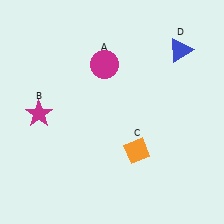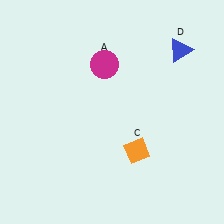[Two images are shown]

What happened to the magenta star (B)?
The magenta star (B) was removed in Image 2. It was in the bottom-left area of Image 1.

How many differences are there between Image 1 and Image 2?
There is 1 difference between the two images.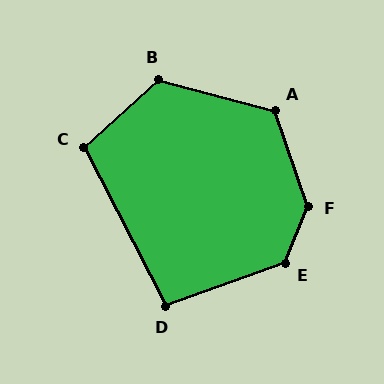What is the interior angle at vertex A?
Approximately 123 degrees (obtuse).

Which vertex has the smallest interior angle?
D, at approximately 98 degrees.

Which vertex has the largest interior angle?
F, at approximately 139 degrees.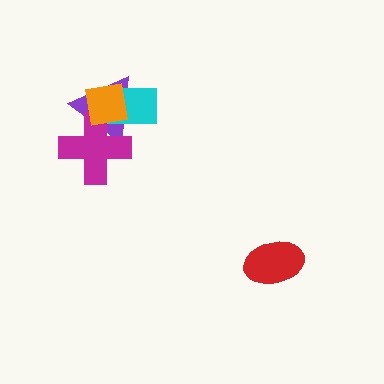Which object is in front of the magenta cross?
The orange square is in front of the magenta cross.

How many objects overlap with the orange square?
3 objects overlap with the orange square.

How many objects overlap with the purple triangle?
3 objects overlap with the purple triangle.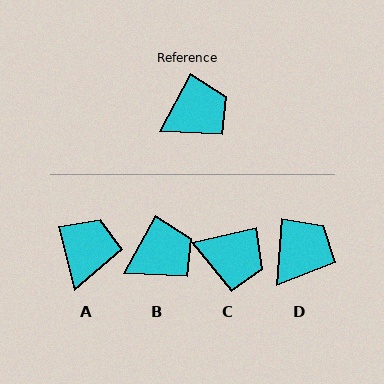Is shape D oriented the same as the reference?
No, it is off by about 23 degrees.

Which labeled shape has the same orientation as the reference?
B.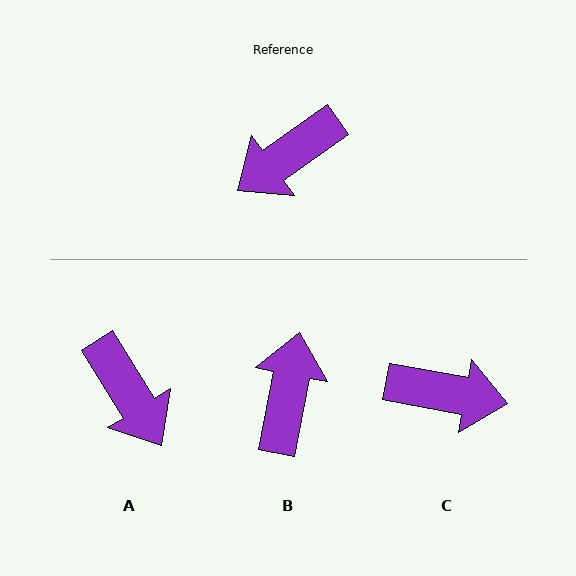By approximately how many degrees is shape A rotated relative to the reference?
Approximately 86 degrees counter-clockwise.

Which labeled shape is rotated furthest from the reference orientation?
B, about 136 degrees away.